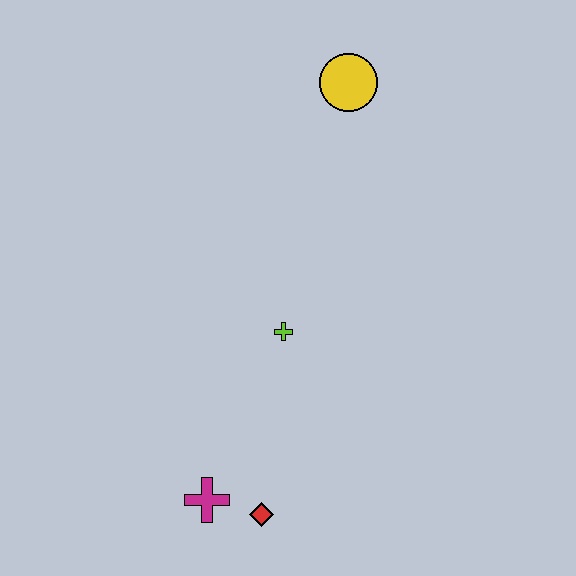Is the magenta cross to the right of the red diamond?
No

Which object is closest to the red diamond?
The magenta cross is closest to the red diamond.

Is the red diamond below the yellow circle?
Yes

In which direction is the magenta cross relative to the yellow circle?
The magenta cross is below the yellow circle.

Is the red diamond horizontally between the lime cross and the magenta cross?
Yes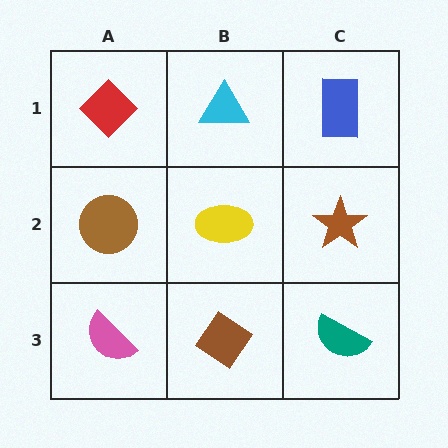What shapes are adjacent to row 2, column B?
A cyan triangle (row 1, column B), a brown diamond (row 3, column B), a brown circle (row 2, column A), a brown star (row 2, column C).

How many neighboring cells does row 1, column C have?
2.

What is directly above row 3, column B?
A yellow ellipse.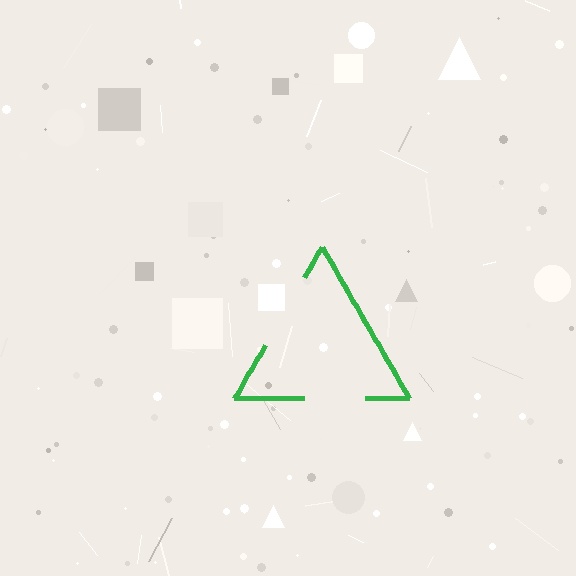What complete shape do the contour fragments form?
The contour fragments form a triangle.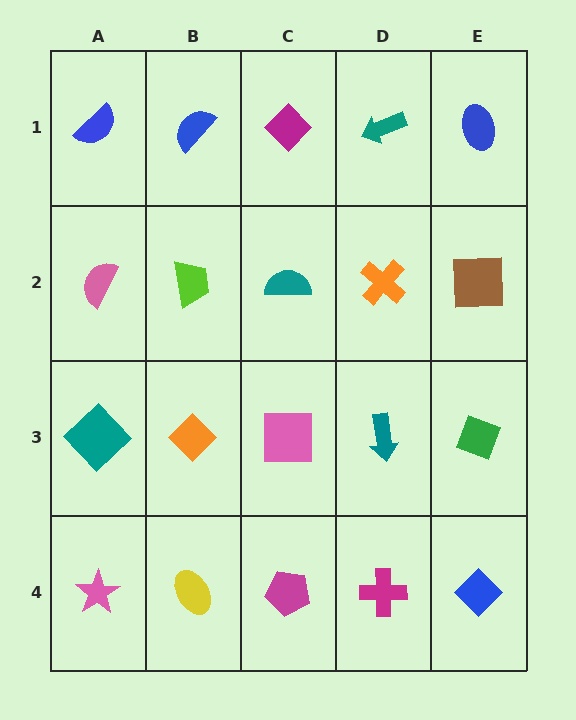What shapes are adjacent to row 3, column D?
An orange cross (row 2, column D), a magenta cross (row 4, column D), a pink square (row 3, column C), a green diamond (row 3, column E).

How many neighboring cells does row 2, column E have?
3.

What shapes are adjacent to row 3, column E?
A brown square (row 2, column E), a blue diamond (row 4, column E), a teal arrow (row 3, column D).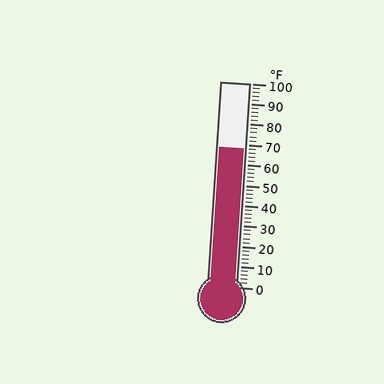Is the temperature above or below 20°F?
The temperature is above 20°F.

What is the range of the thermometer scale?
The thermometer scale ranges from 0°F to 100°F.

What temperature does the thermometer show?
The thermometer shows approximately 68°F.